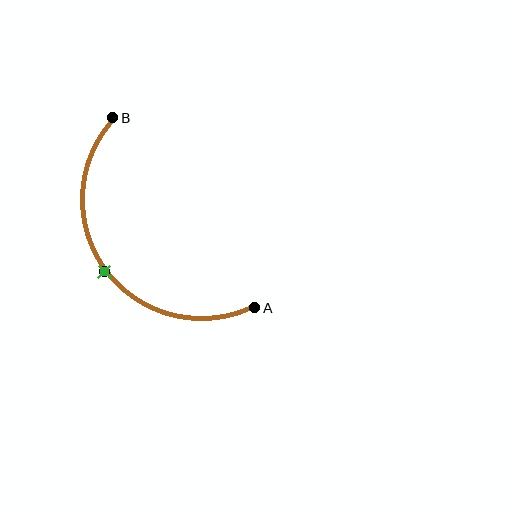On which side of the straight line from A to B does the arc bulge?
The arc bulges below and to the left of the straight line connecting A and B.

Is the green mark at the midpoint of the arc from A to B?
Yes. The green mark lies on the arc at equal arc-length from both A and B — it is the arc midpoint.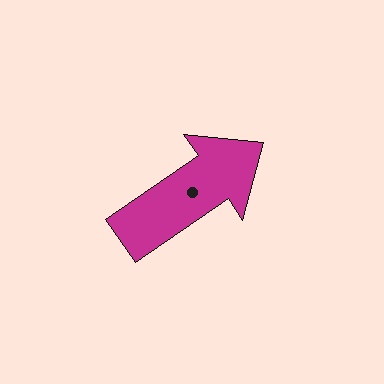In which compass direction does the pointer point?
Northeast.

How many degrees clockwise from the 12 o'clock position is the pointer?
Approximately 55 degrees.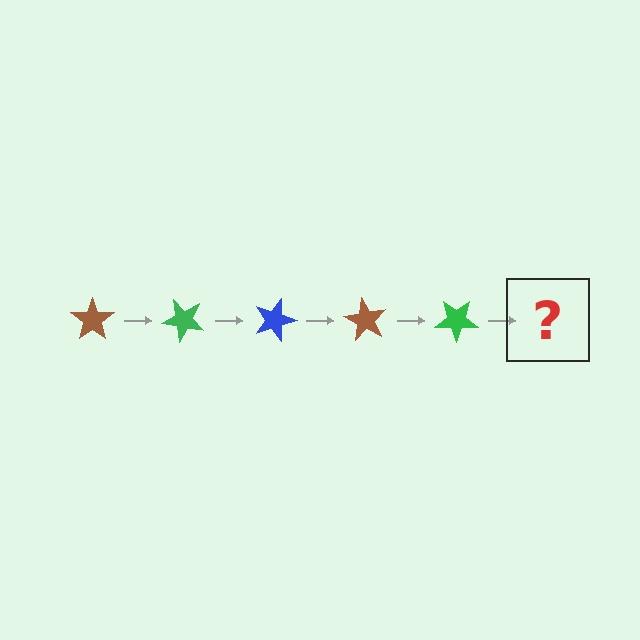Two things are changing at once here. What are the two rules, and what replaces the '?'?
The two rules are that it rotates 45 degrees each step and the color cycles through brown, green, and blue. The '?' should be a blue star, rotated 225 degrees from the start.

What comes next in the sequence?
The next element should be a blue star, rotated 225 degrees from the start.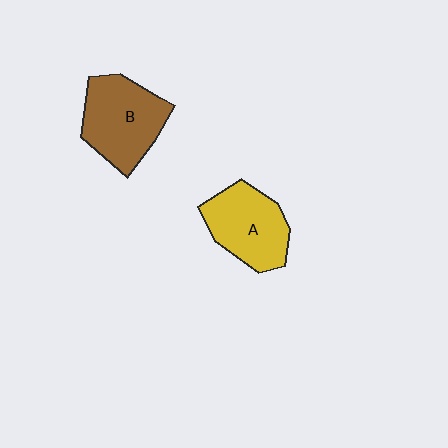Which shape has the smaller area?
Shape A (yellow).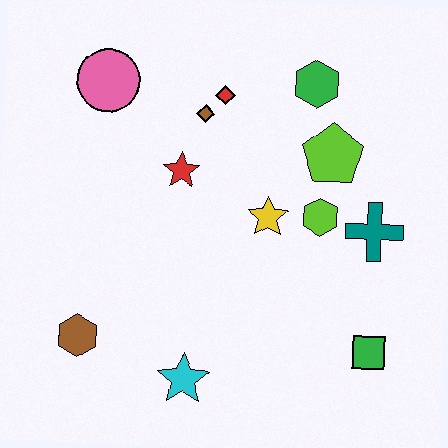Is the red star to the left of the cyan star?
Yes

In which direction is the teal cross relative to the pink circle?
The teal cross is to the right of the pink circle.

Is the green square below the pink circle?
Yes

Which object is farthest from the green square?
The pink circle is farthest from the green square.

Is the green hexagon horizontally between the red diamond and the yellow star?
No